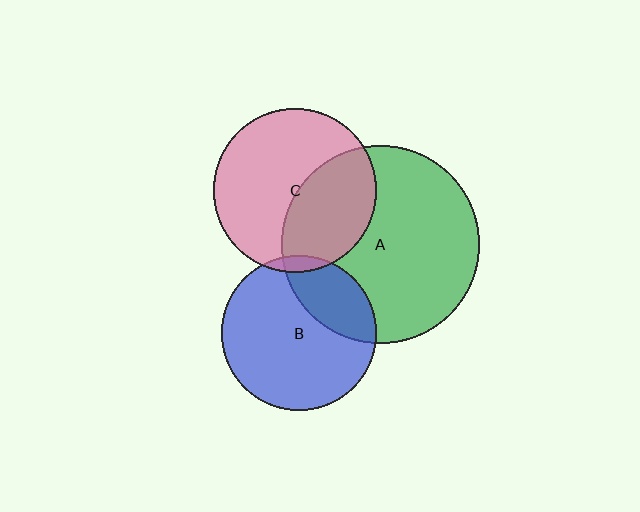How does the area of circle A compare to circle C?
Approximately 1.5 times.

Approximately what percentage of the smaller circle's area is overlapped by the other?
Approximately 40%.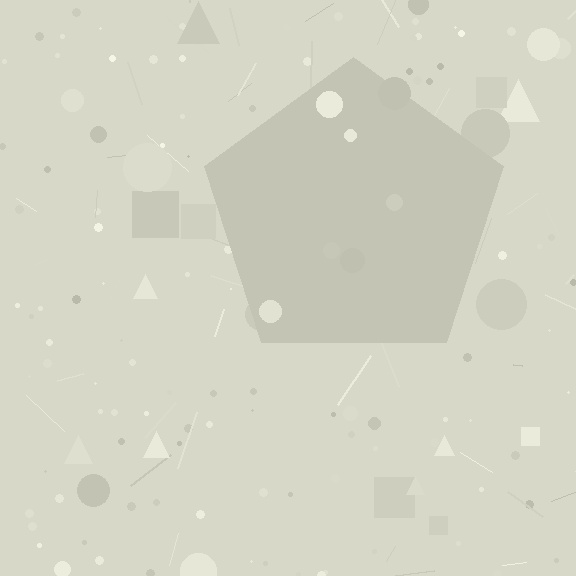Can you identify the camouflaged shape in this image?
The camouflaged shape is a pentagon.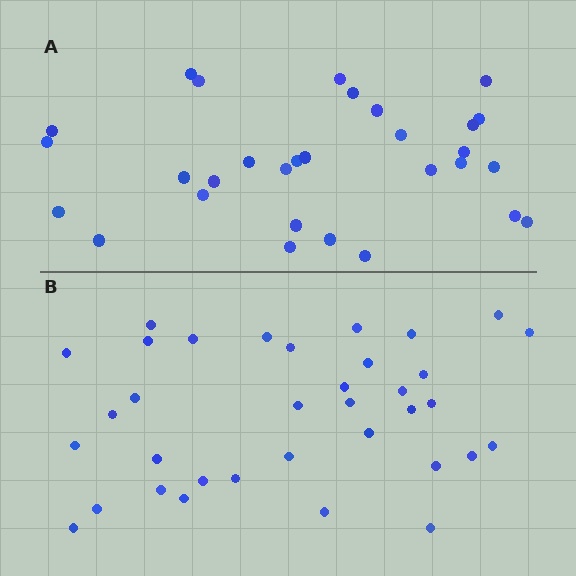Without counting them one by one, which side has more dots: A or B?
Region B (the bottom region) has more dots.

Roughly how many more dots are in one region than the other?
Region B has about 5 more dots than region A.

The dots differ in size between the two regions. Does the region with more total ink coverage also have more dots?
No. Region A has more total ink coverage because its dots are larger, but region B actually contains more individual dots. Total area can be misleading — the number of items is what matters here.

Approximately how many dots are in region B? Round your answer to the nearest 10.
About 40 dots. (The exact count is 35, which rounds to 40.)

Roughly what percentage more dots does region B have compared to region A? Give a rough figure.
About 15% more.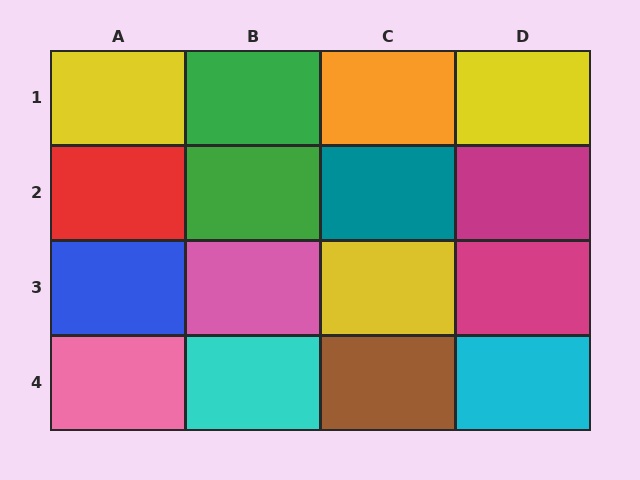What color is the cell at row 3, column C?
Yellow.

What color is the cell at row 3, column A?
Blue.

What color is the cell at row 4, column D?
Cyan.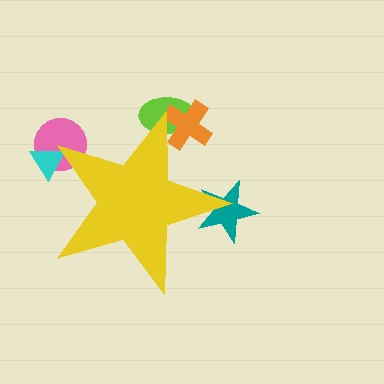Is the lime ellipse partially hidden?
Yes, the lime ellipse is partially hidden behind the yellow star.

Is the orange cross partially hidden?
Yes, the orange cross is partially hidden behind the yellow star.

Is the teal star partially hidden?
Yes, the teal star is partially hidden behind the yellow star.